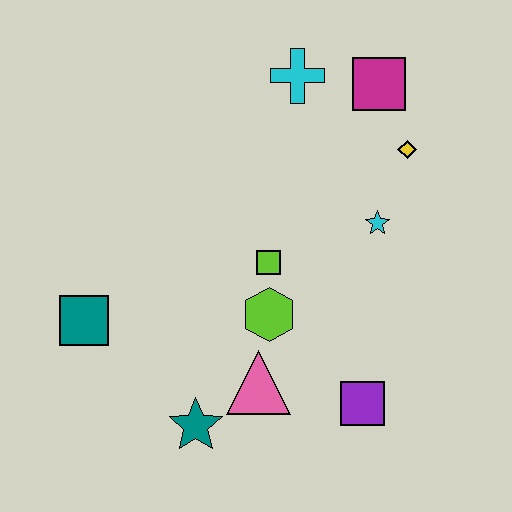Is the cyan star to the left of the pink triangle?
No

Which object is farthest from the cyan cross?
The teal star is farthest from the cyan cross.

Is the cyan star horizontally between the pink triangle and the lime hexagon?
No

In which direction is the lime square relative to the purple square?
The lime square is above the purple square.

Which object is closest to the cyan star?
The yellow diamond is closest to the cyan star.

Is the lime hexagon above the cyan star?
No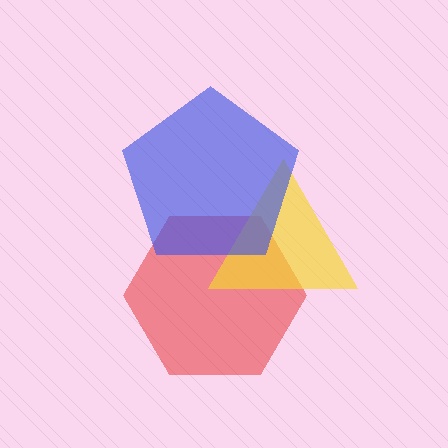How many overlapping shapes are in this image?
There are 3 overlapping shapes in the image.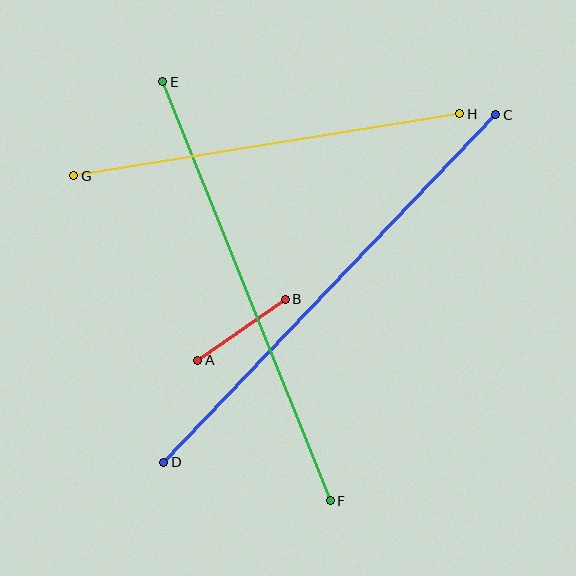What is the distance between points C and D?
The distance is approximately 481 pixels.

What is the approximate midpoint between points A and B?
The midpoint is at approximately (242, 330) pixels.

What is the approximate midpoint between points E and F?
The midpoint is at approximately (247, 291) pixels.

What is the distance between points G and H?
The distance is approximately 391 pixels.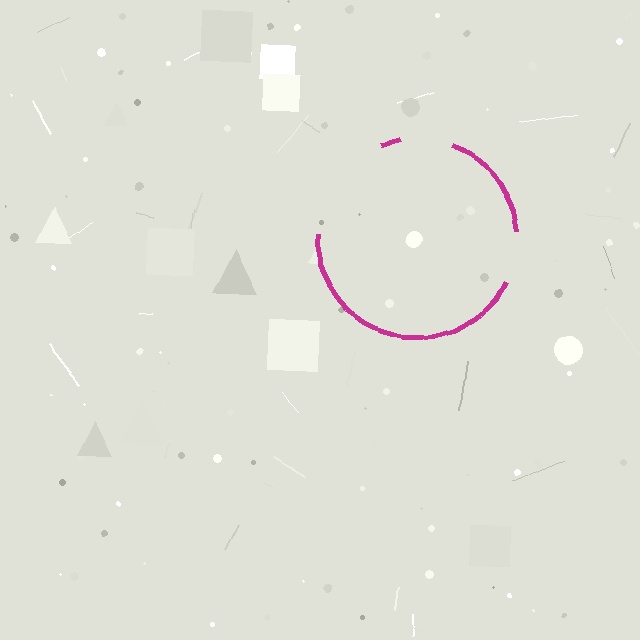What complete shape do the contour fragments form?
The contour fragments form a circle.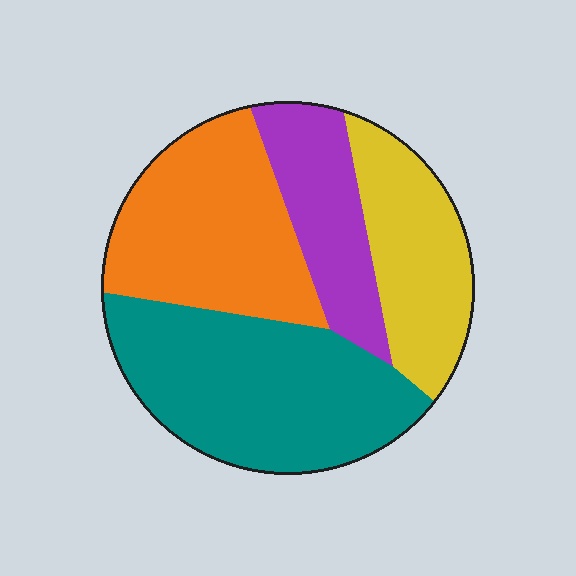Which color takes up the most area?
Teal, at roughly 35%.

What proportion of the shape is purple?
Purple covers around 15% of the shape.